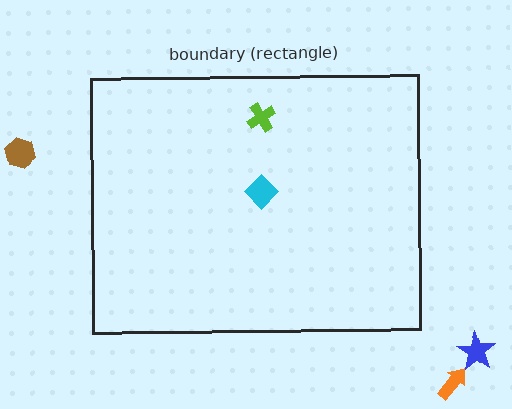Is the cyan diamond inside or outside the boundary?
Inside.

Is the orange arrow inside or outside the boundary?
Outside.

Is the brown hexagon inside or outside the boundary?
Outside.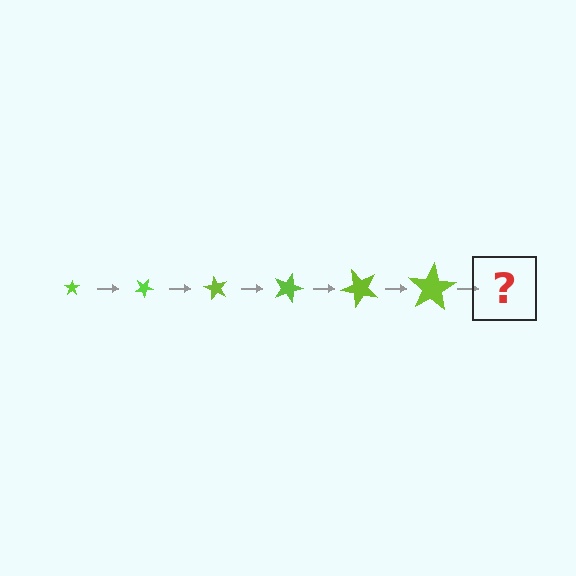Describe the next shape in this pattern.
It should be a star, larger than the previous one and rotated 180 degrees from the start.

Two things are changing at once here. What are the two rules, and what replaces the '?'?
The two rules are that the star grows larger each step and it rotates 30 degrees each step. The '?' should be a star, larger than the previous one and rotated 180 degrees from the start.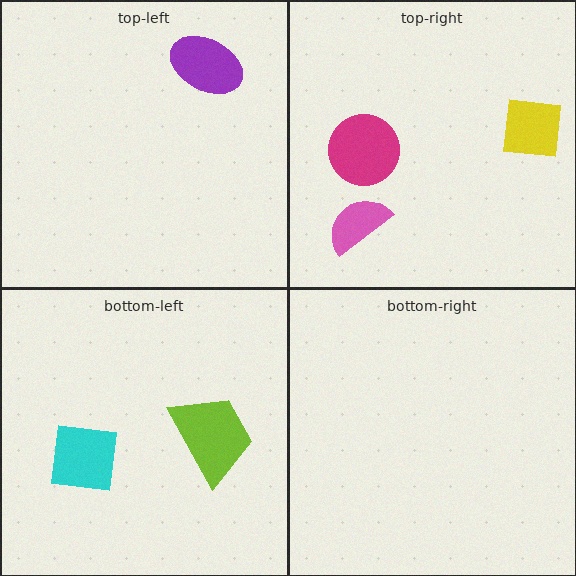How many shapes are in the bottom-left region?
2.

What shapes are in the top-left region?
The purple ellipse.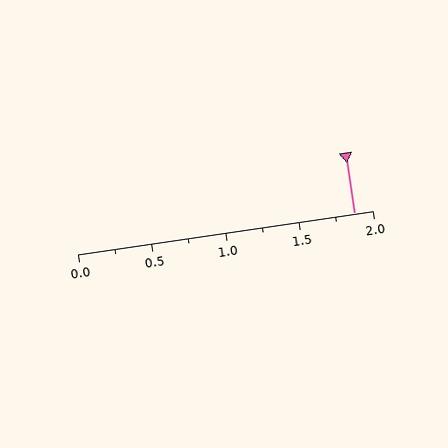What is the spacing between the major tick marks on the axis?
The major ticks are spaced 0.5 apart.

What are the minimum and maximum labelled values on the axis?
The axis runs from 0.0 to 2.0.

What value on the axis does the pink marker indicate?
The marker indicates approximately 1.88.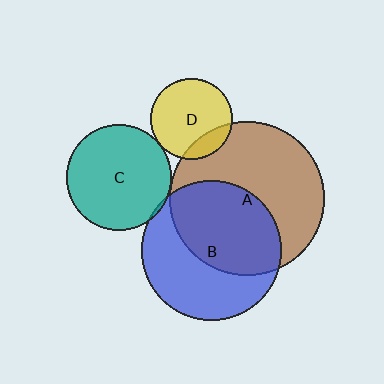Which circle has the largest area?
Circle A (brown).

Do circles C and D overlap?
Yes.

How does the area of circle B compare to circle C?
Approximately 1.8 times.